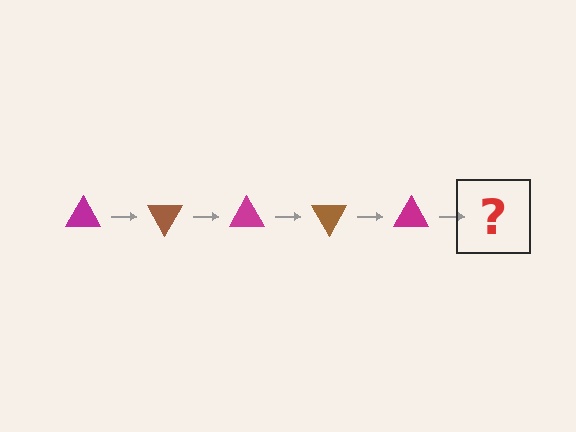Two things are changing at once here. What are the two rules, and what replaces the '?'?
The two rules are that it rotates 60 degrees each step and the color cycles through magenta and brown. The '?' should be a brown triangle, rotated 300 degrees from the start.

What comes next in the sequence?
The next element should be a brown triangle, rotated 300 degrees from the start.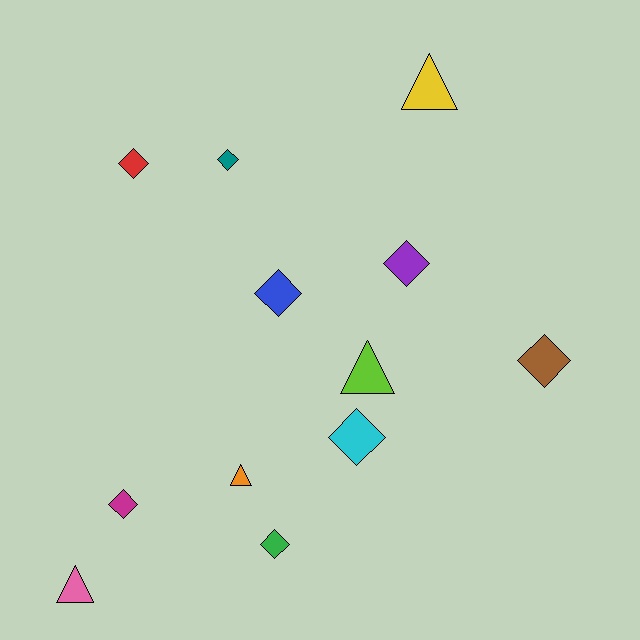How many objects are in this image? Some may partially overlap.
There are 12 objects.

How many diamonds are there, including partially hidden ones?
There are 8 diamonds.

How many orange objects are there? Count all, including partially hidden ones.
There is 1 orange object.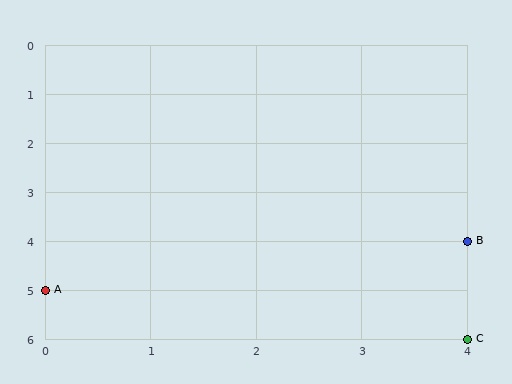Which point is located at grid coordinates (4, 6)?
Point C is at (4, 6).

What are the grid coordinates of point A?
Point A is at grid coordinates (0, 5).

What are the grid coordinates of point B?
Point B is at grid coordinates (4, 4).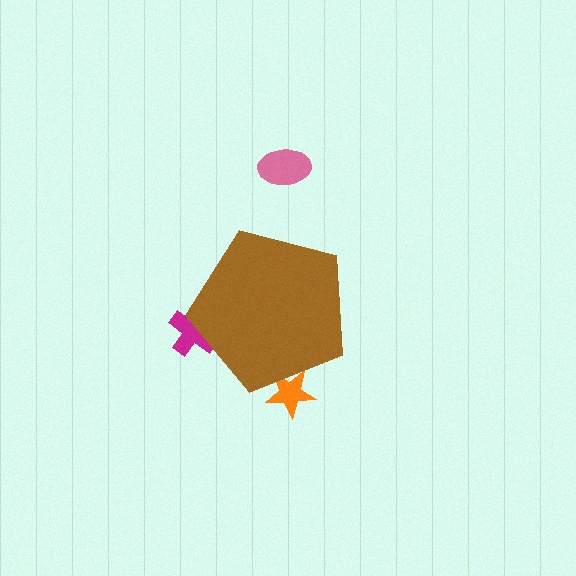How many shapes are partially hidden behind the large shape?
2 shapes are partially hidden.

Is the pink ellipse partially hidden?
No, the pink ellipse is fully visible.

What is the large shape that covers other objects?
A brown pentagon.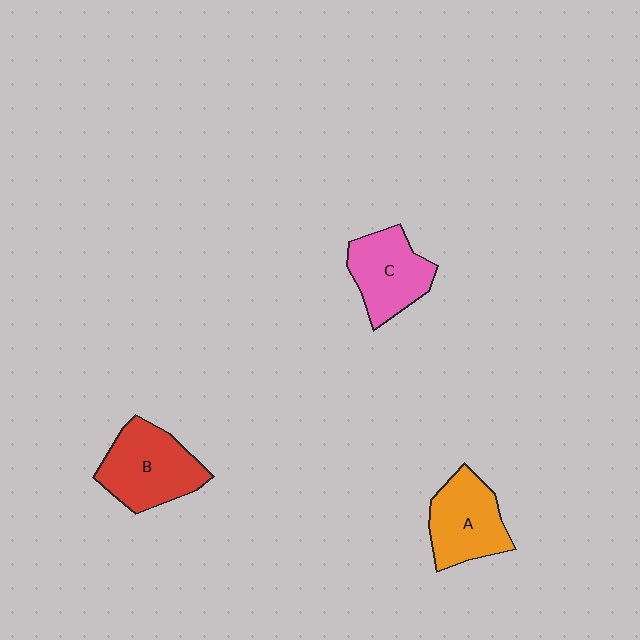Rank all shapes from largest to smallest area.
From largest to smallest: B (red), A (orange), C (pink).